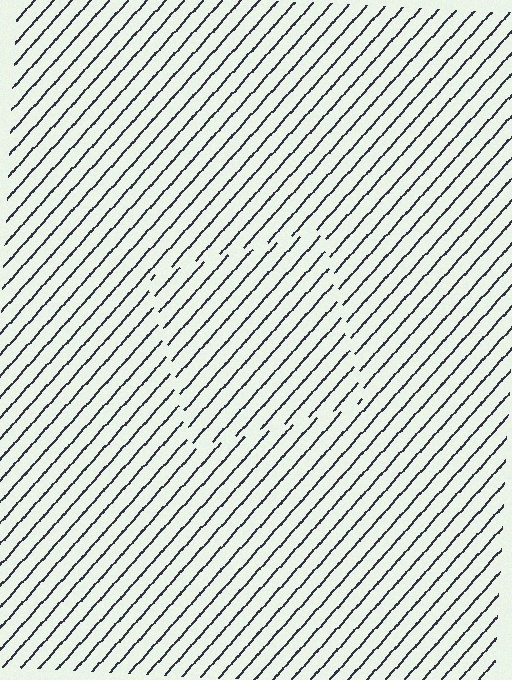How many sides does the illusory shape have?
4 sides — the line-ends trace a square.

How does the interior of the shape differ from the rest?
The interior of the shape contains the same grating, shifted by half a period — the contour is defined by the phase discontinuity where line-ends from the inner and outer gratings abut.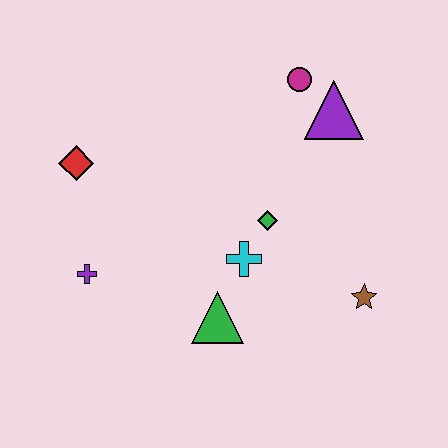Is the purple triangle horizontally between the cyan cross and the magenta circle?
No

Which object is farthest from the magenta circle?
The purple cross is farthest from the magenta circle.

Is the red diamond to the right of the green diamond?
No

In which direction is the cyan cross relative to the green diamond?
The cyan cross is below the green diamond.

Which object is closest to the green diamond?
The cyan cross is closest to the green diamond.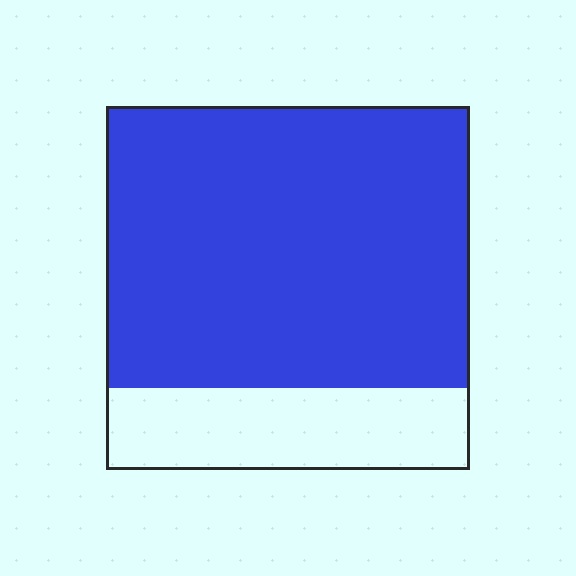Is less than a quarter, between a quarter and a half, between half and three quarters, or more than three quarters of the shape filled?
More than three quarters.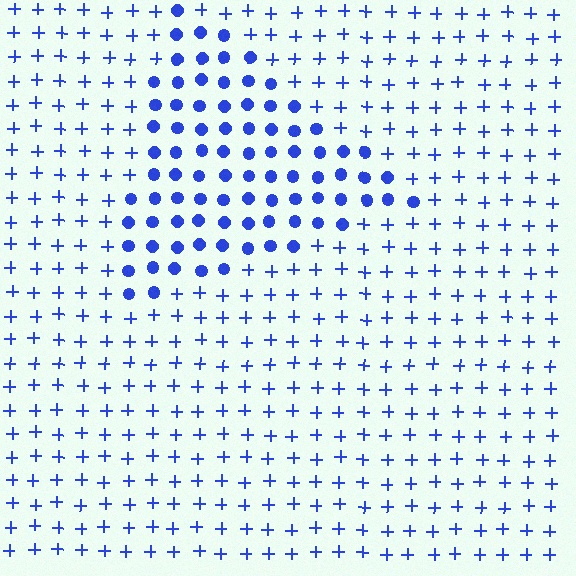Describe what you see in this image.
The image is filled with small blue elements arranged in a uniform grid. A triangle-shaped region contains circles, while the surrounding area contains plus signs. The boundary is defined purely by the change in element shape.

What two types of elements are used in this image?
The image uses circles inside the triangle region and plus signs outside it.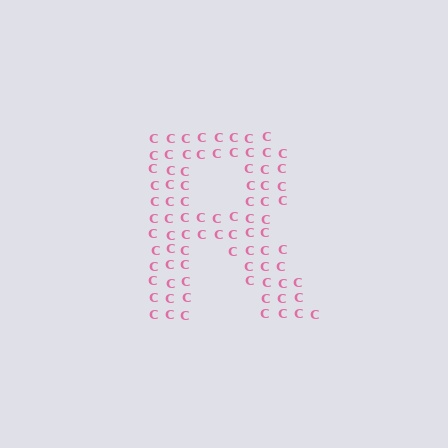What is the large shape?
The large shape is the letter R.